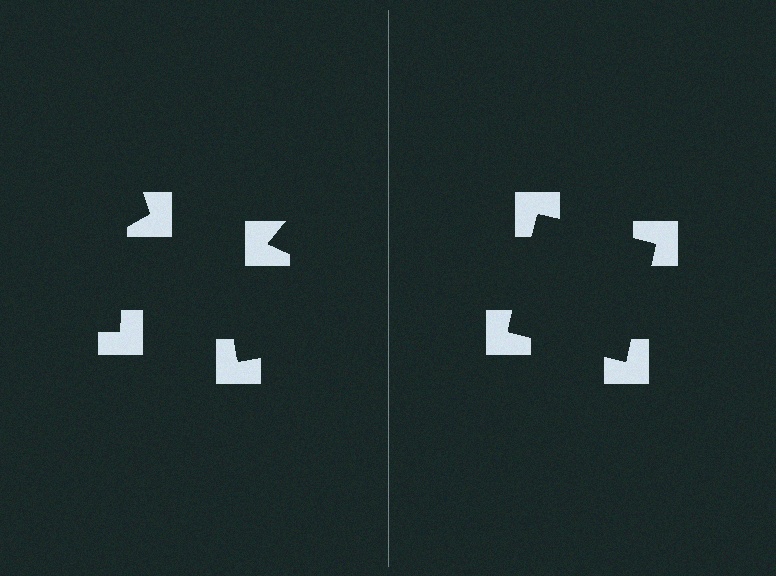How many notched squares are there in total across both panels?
8 — 4 on each side.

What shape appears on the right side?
An illusory square.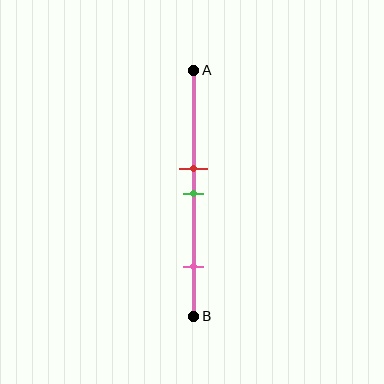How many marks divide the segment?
There are 3 marks dividing the segment.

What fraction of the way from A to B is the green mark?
The green mark is approximately 50% (0.5) of the way from A to B.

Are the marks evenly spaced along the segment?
No, the marks are not evenly spaced.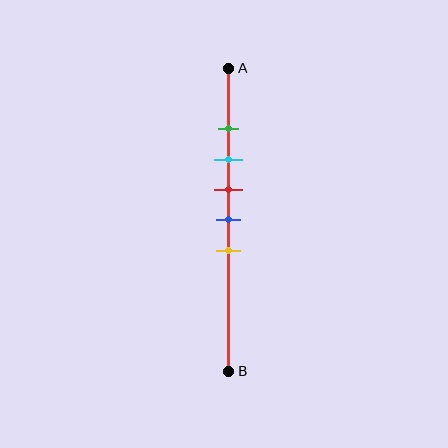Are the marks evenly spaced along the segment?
Yes, the marks are approximately evenly spaced.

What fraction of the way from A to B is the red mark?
The red mark is approximately 40% (0.4) of the way from A to B.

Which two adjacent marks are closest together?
The green and cyan marks are the closest adjacent pair.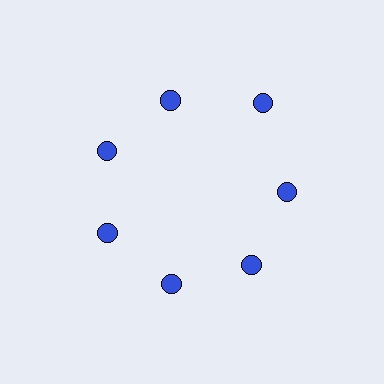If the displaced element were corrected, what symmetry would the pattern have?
It would have 7-fold rotational symmetry — the pattern would map onto itself every 51 degrees.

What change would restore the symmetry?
The symmetry would be restored by moving it inward, back onto the ring so that all 7 circles sit at equal angles and equal distance from the center.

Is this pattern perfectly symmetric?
No. The 7 blue circles are arranged in a ring, but one element near the 1 o'clock position is pushed outward from the center, breaking the 7-fold rotational symmetry.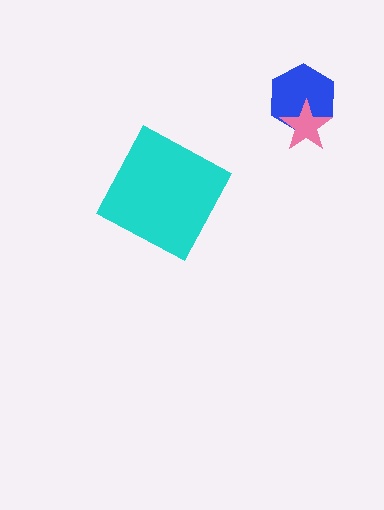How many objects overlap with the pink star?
1 object overlaps with the pink star.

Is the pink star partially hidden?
No, no other shape covers it.